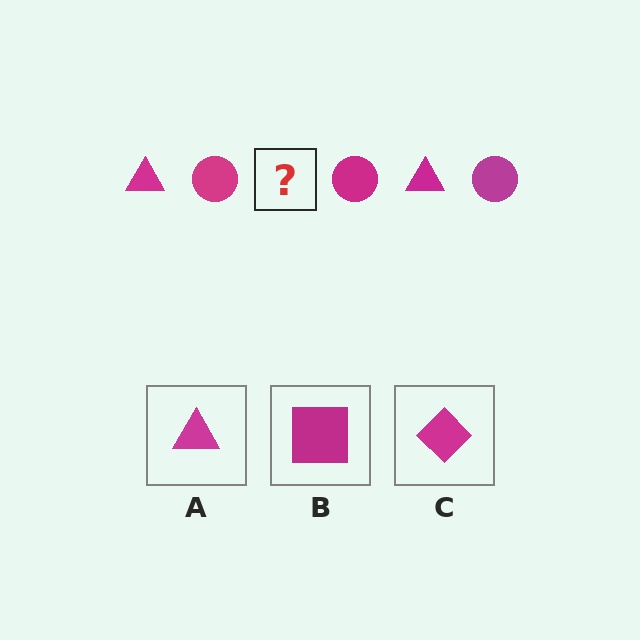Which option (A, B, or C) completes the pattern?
A.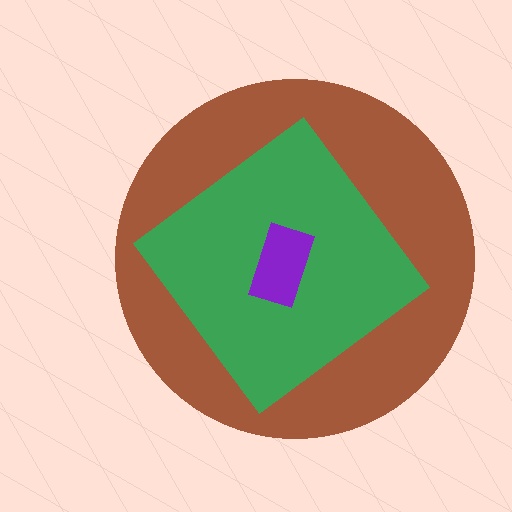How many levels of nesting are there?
3.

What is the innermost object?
The purple rectangle.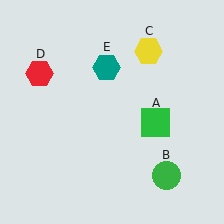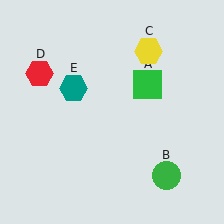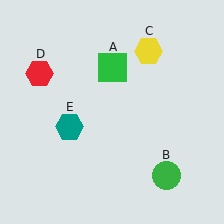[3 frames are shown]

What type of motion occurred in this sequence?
The green square (object A), teal hexagon (object E) rotated counterclockwise around the center of the scene.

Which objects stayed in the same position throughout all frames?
Green circle (object B) and yellow hexagon (object C) and red hexagon (object D) remained stationary.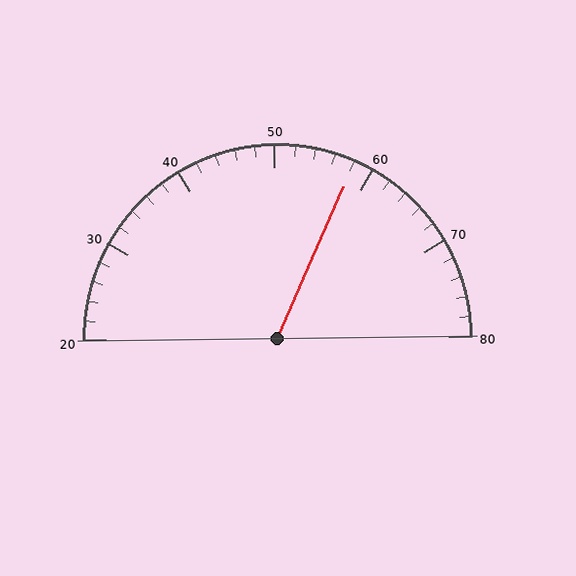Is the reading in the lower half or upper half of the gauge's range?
The reading is in the upper half of the range (20 to 80).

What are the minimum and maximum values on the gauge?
The gauge ranges from 20 to 80.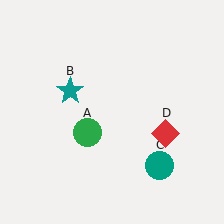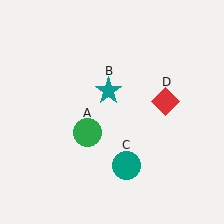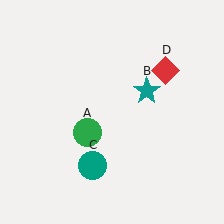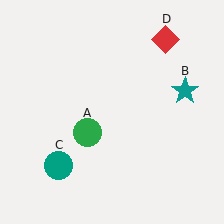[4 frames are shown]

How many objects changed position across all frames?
3 objects changed position: teal star (object B), teal circle (object C), red diamond (object D).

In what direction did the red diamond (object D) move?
The red diamond (object D) moved up.